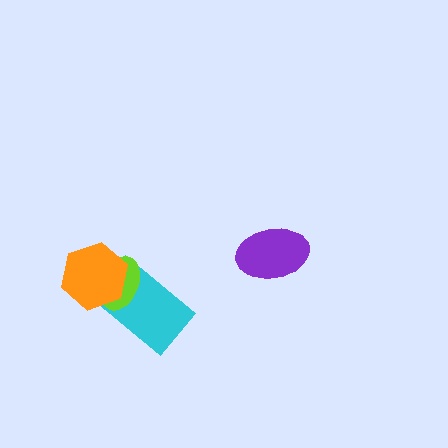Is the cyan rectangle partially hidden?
Yes, it is partially covered by another shape.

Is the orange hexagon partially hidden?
No, no other shape covers it.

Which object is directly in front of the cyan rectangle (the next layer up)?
The lime ellipse is directly in front of the cyan rectangle.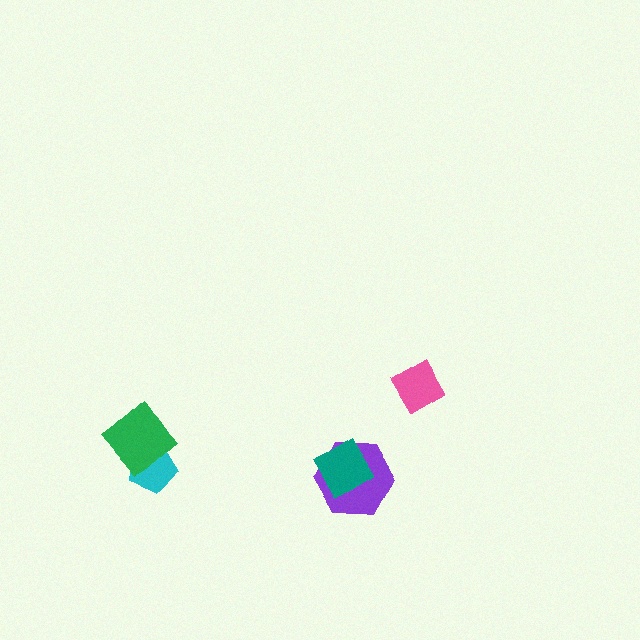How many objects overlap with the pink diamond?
0 objects overlap with the pink diamond.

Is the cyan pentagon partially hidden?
Yes, it is partially covered by another shape.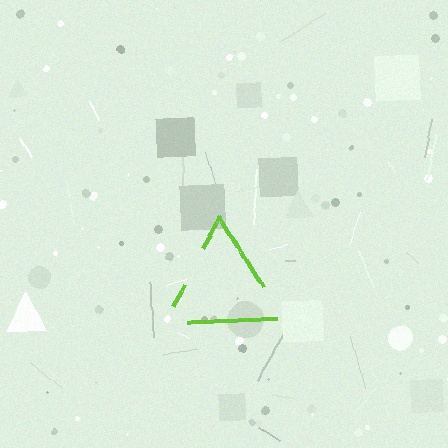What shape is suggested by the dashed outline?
The dashed outline suggests a triangle.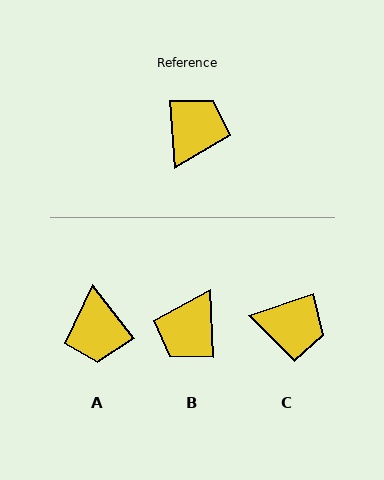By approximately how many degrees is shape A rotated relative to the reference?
Approximately 147 degrees clockwise.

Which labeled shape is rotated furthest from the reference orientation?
B, about 178 degrees away.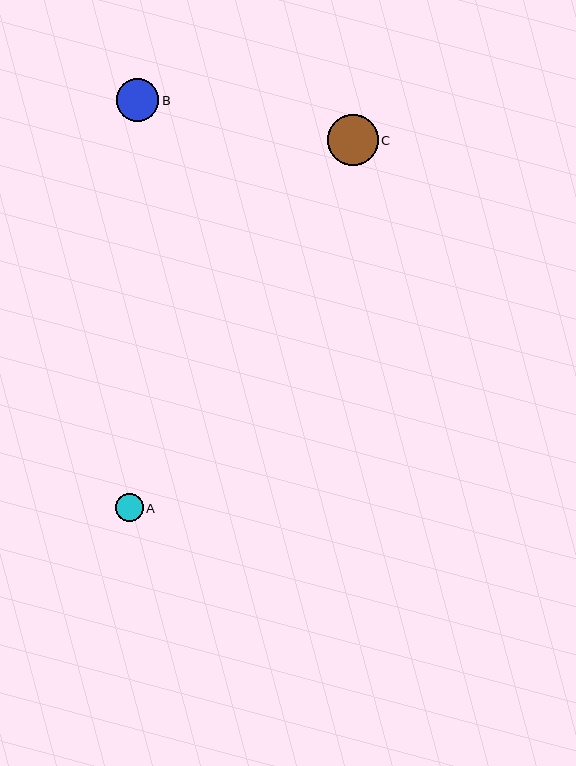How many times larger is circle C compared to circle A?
Circle C is approximately 1.8 times the size of circle A.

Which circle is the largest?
Circle C is the largest with a size of approximately 51 pixels.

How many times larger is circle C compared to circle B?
Circle C is approximately 1.2 times the size of circle B.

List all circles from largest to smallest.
From largest to smallest: C, B, A.